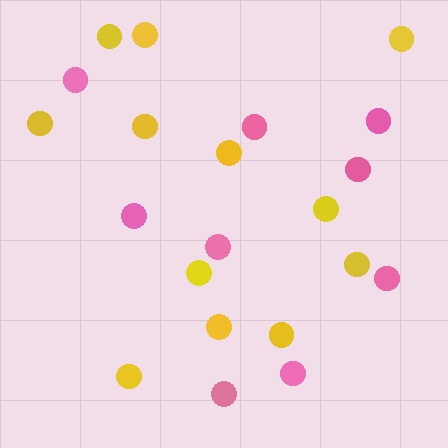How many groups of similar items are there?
There are 2 groups: one group of yellow circles (12) and one group of pink circles (9).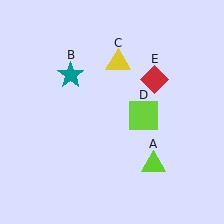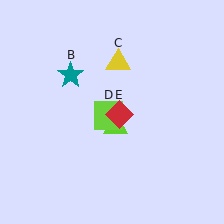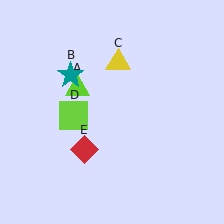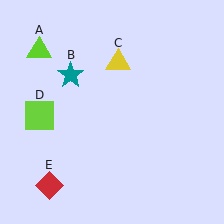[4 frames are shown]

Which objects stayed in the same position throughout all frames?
Teal star (object B) and yellow triangle (object C) remained stationary.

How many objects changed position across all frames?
3 objects changed position: lime triangle (object A), lime square (object D), red diamond (object E).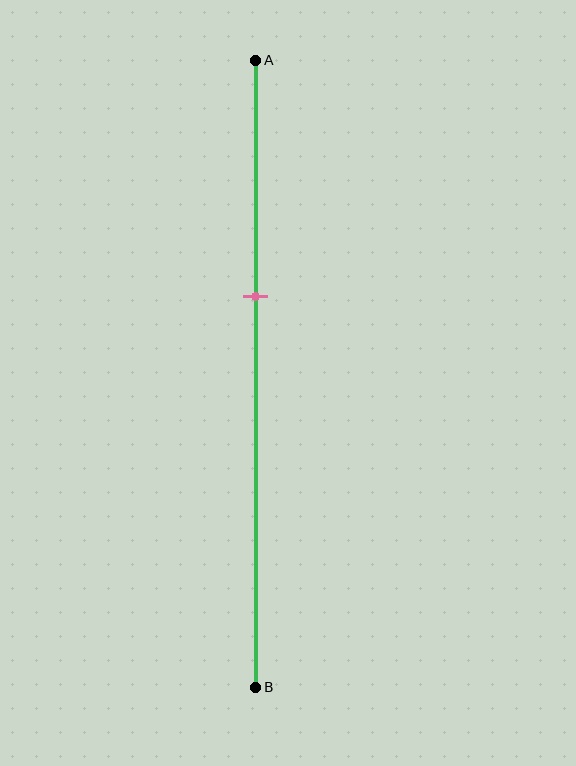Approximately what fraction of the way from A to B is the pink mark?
The pink mark is approximately 40% of the way from A to B.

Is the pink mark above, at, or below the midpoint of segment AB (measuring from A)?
The pink mark is above the midpoint of segment AB.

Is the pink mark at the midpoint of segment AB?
No, the mark is at about 40% from A, not at the 50% midpoint.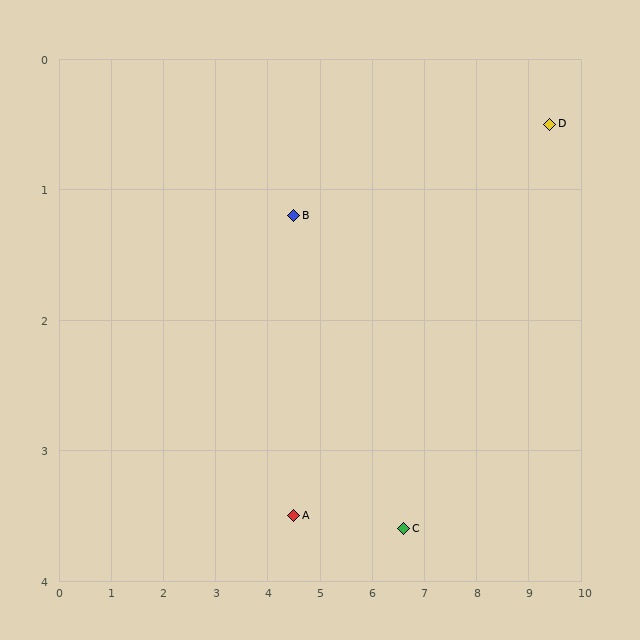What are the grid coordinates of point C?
Point C is at approximately (6.6, 3.6).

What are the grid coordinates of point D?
Point D is at approximately (9.4, 0.5).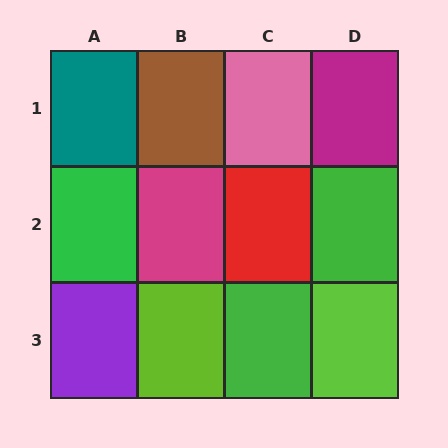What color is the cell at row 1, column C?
Pink.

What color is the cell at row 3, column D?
Lime.